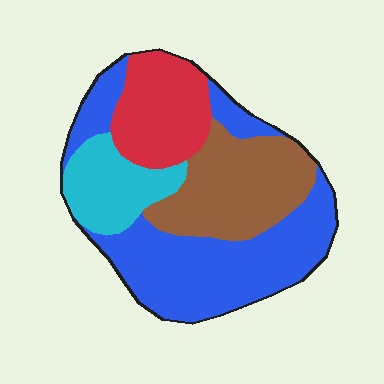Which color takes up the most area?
Blue, at roughly 45%.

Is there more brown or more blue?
Blue.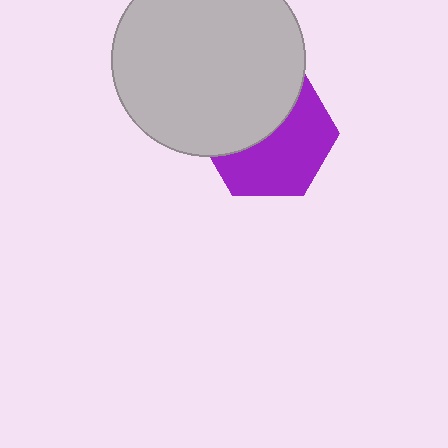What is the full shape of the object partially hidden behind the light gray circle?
The partially hidden object is a purple hexagon.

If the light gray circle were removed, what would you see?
You would see the complete purple hexagon.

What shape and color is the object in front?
The object in front is a light gray circle.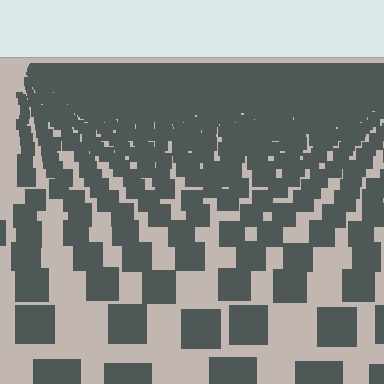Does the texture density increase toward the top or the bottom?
Density increases toward the top.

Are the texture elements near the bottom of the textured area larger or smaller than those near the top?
Larger. Near the bottom, elements are closer to the viewer and appear at a bigger on-screen size.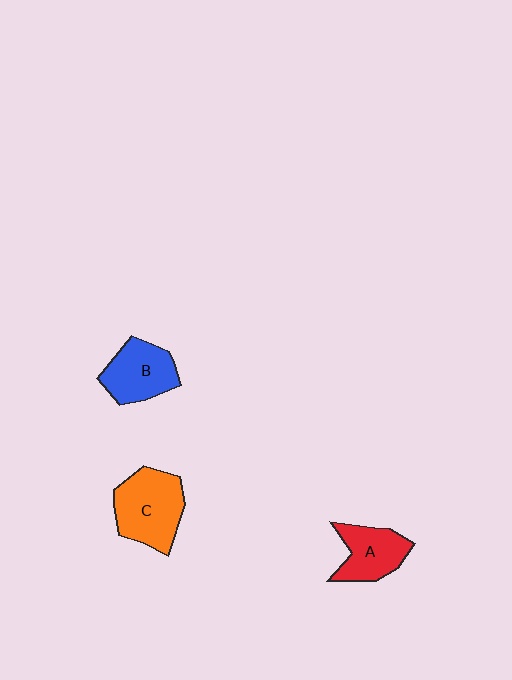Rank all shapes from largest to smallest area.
From largest to smallest: C (orange), B (blue), A (red).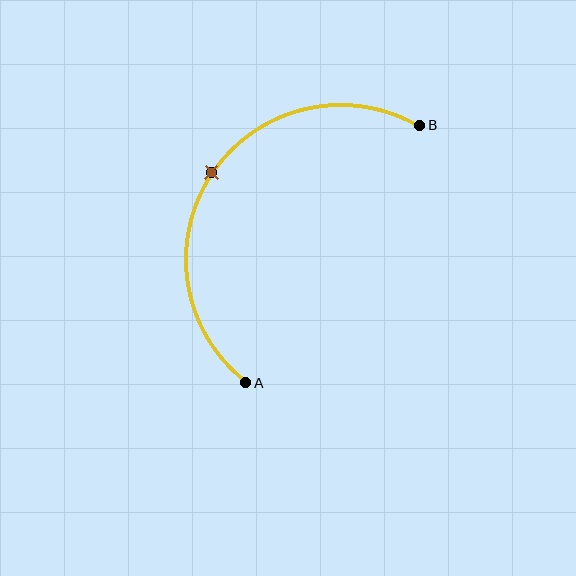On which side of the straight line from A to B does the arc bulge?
The arc bulges above and to the left of the straight line connecting A and B.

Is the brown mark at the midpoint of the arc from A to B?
Yes. The brown mark lies on the arc at equal arc-length from both A and B — it is the arc midpoint.